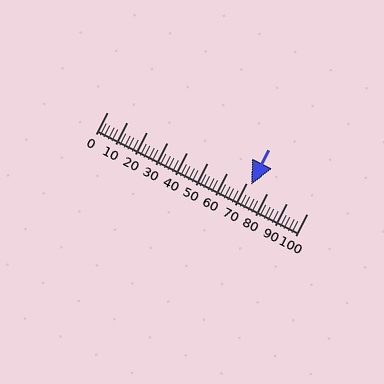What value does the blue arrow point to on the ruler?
The blue arrow points to approximately 72.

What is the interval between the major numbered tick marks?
The major tick marks are spaced 10 units apart.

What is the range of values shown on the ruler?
The ruler shows values from 0 to 100.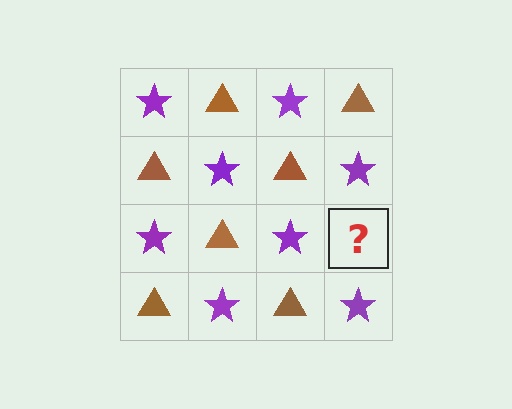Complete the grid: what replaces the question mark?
The question mark should be replaced with a brown triangle.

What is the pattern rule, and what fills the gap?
The rule is that it alternates purple star and brown triangle in a checkerboard pattern. The gap should be filled with a brown triangle.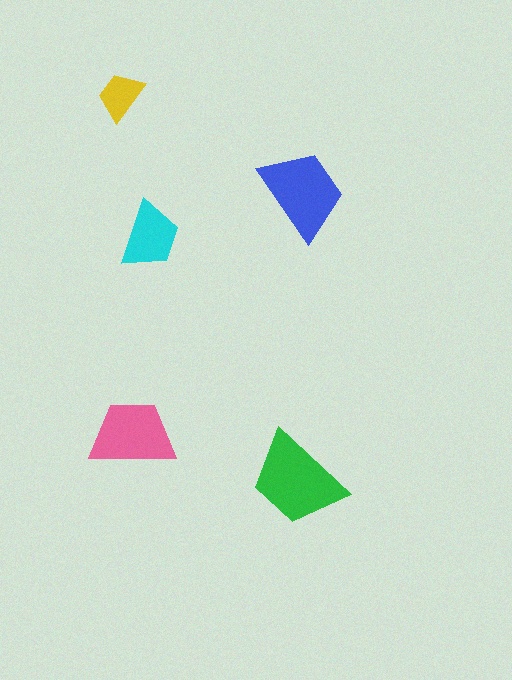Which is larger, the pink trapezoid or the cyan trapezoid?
The pink one.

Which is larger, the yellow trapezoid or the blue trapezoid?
The blue one.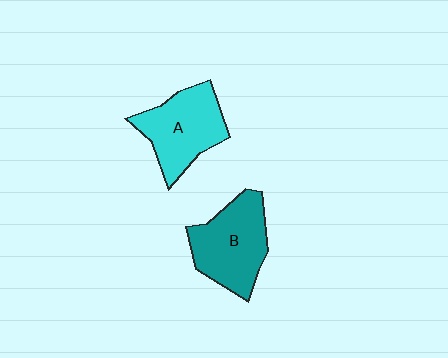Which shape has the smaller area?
Shape A (cyan).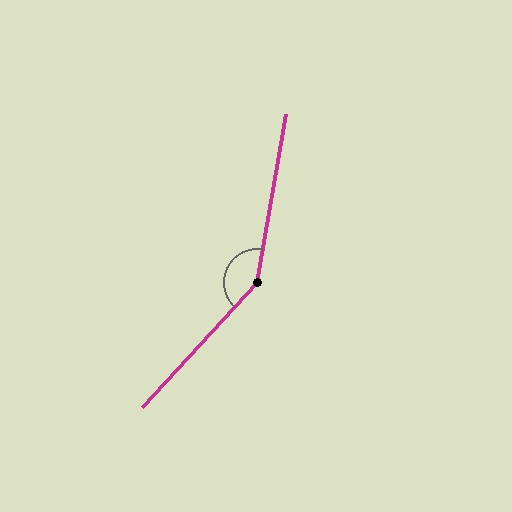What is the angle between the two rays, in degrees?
Approximately 147 degrees.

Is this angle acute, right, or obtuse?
It is obtuse.